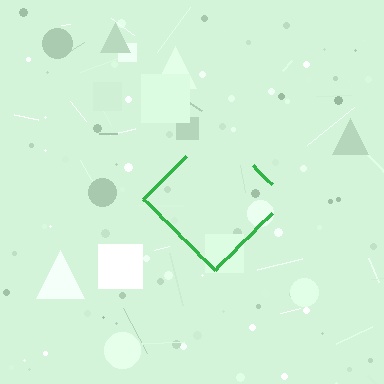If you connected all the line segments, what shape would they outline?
They would outline a diamond.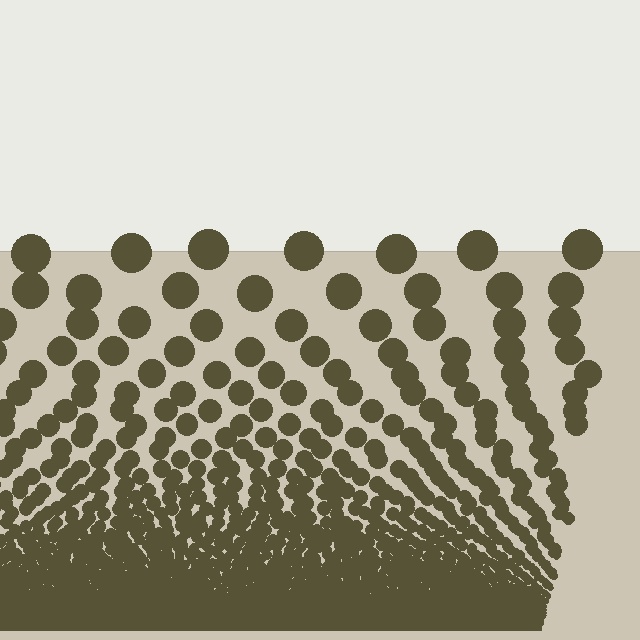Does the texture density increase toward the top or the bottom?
Density increases toward the bottom.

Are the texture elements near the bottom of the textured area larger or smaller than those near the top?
Smaller. The gradient is inverted — elements near the bottom are smaller and denser.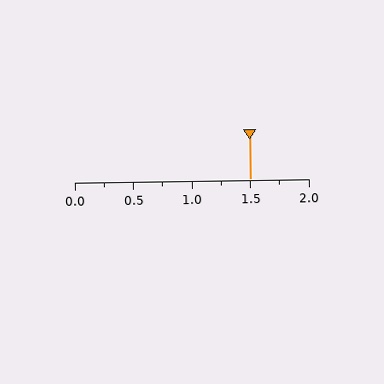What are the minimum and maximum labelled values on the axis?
The axis runs from 0.0 to 2.0.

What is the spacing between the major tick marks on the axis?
The major ticks are spaced 0.5 apart.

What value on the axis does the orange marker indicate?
The marker indicates approximately 1.5.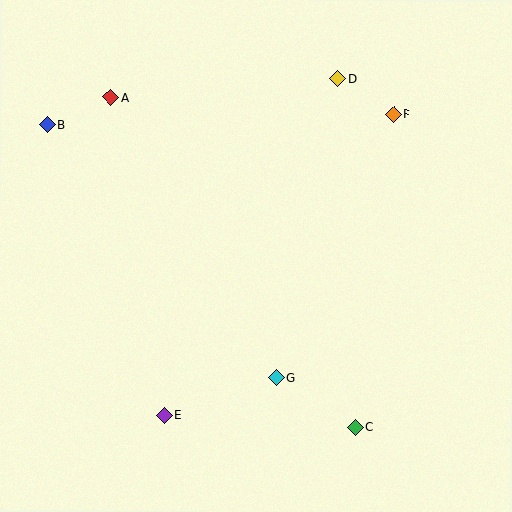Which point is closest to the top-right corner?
Point F is closest to the top-right corner.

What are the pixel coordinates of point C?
Point C is at (356, 427).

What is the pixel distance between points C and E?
The distance between C and E is 191 pixels.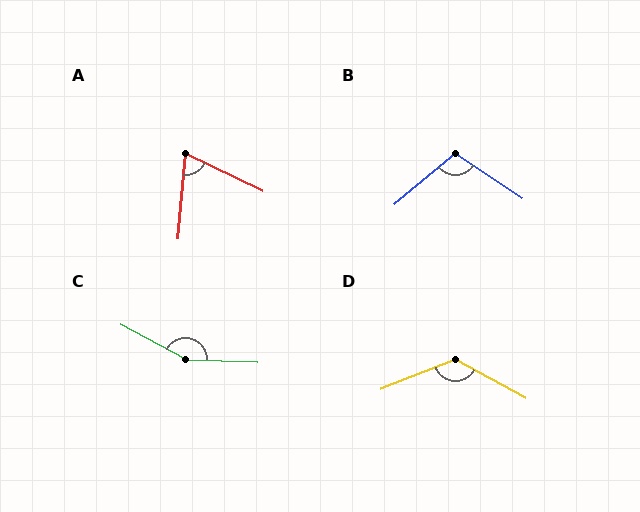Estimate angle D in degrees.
Approximately 130 degrees.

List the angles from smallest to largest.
A (69°), B (107°), D (130°), C (154°).